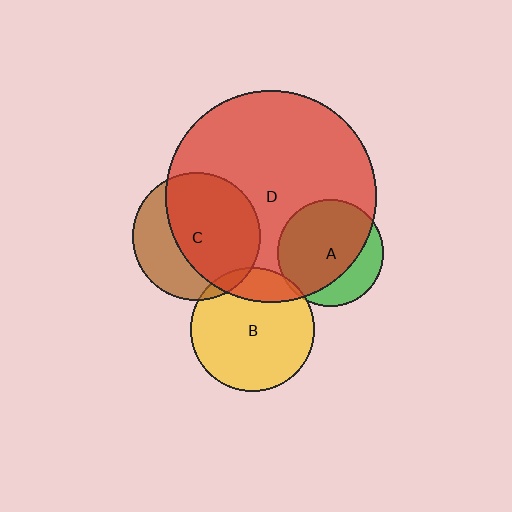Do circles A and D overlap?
Yes.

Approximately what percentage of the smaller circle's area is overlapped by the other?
Approximately 70%.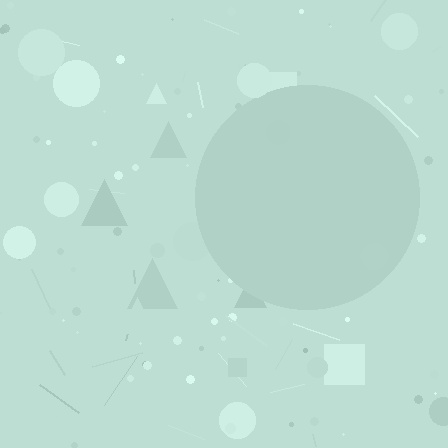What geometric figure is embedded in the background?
A circle is embedded in the background.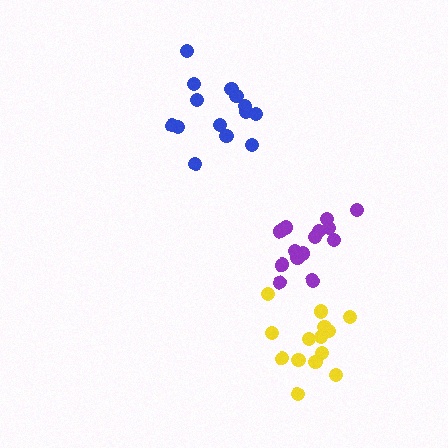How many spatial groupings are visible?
There are 3 spatial groupings.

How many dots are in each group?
Group 1: 14 dots, Group 2: 14 dots, Group 3: 14 dots (42 total).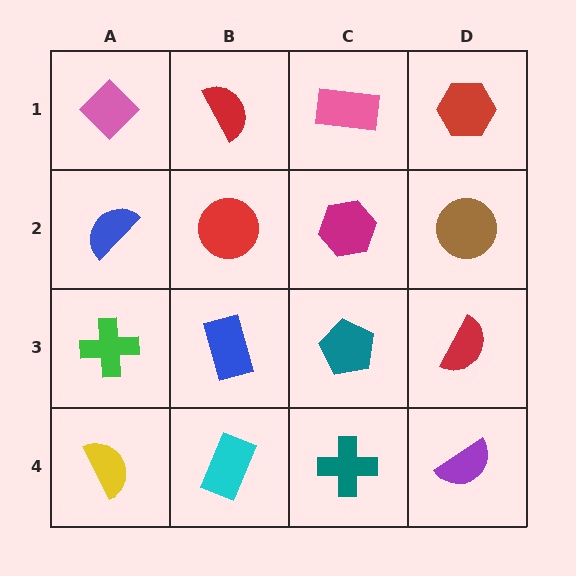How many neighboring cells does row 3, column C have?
4.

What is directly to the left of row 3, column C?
A blue rectangle.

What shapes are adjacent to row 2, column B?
A red semicircle (row 1, column B), a blue rectangle (row 3, column B), a blue semicircle (row 2, column A), a magenta hexagon (row 2, column C).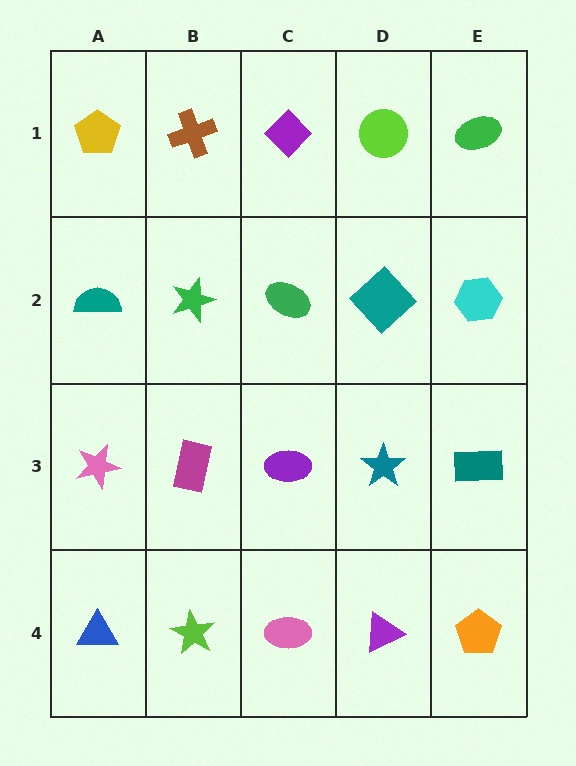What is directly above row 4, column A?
A pink star.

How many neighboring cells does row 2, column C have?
4.